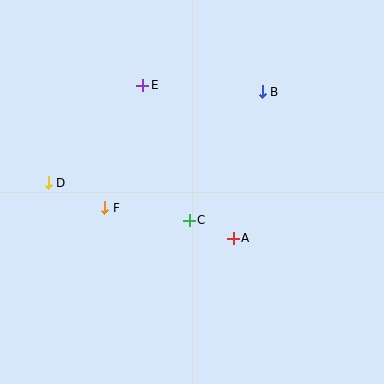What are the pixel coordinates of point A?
Point A is at (233, 238).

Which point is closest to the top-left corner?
Point E is closest to the top-left corner.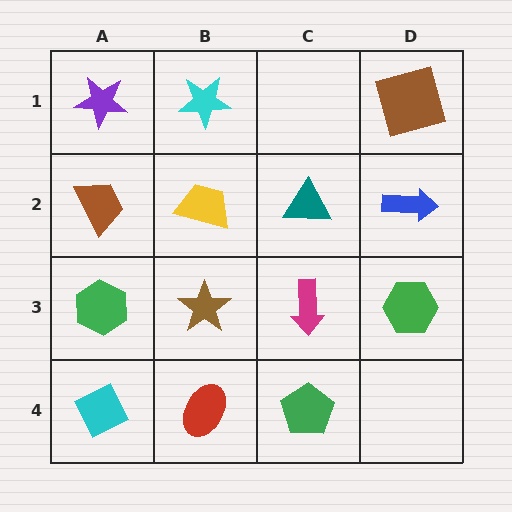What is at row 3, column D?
A green hexagon.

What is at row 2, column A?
A brown trapezoid.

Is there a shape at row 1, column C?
No, that cell is empty.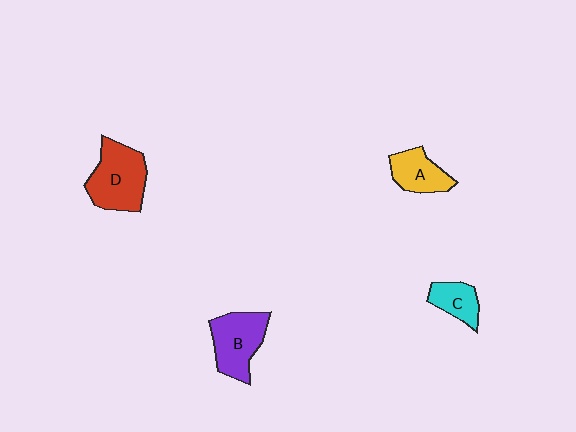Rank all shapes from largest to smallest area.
From largest to smallest: D (red), B (purple), A (yellow), C (cyan).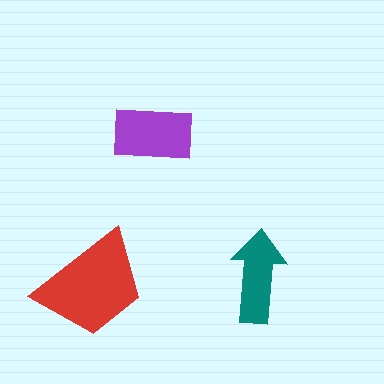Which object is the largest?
The red trapezoid.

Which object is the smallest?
The teal arrow.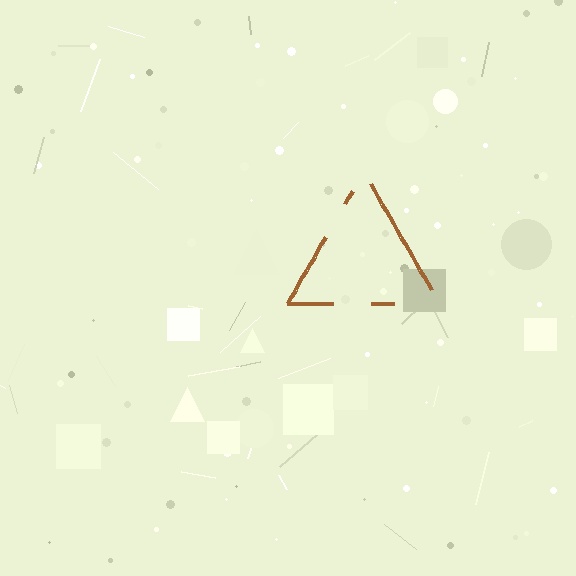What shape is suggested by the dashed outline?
The dashed outline suggests a triangle.